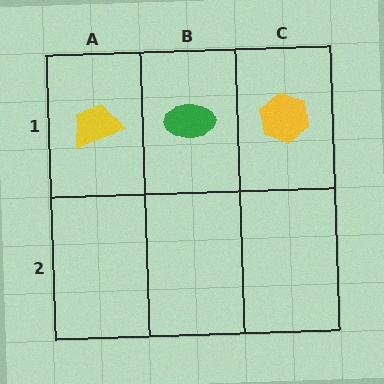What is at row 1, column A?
A yellow trapezoid.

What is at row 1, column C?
A yellow hexagon.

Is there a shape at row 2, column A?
No, that cell is empty.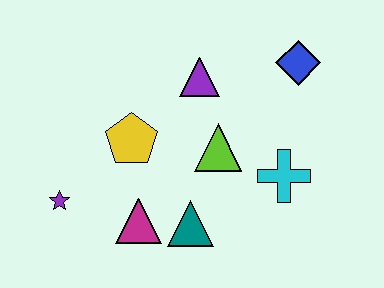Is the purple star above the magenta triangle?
Yes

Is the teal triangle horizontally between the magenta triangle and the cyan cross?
Yes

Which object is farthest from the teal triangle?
The blue diamond is farthest from the teal triangle.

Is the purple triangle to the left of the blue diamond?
Yes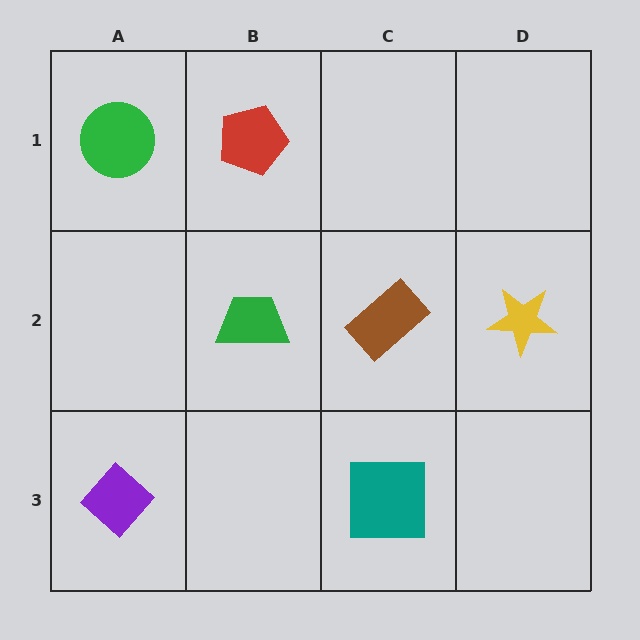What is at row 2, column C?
A brown rectangle.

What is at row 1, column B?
A red pentagon.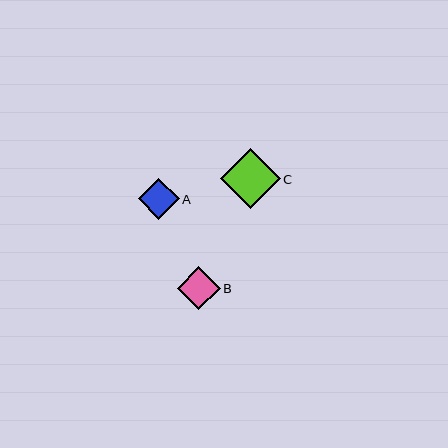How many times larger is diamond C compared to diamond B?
Diamond C is approximately 1.4 times the size of diamond B.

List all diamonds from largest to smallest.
From largest to smallest: C, B, A.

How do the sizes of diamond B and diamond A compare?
Diamond B and diamond A are approximately the same size.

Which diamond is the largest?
Diamond C is the largest with a size of approximately 60 pixels.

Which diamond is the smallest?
Diamond A is the smallest with a size of approximately 41 pixels.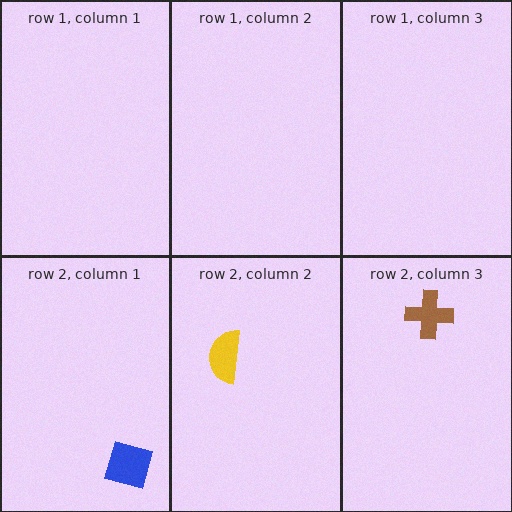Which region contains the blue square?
The row 2, column 1 region.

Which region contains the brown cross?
The row 2, column 3 region.